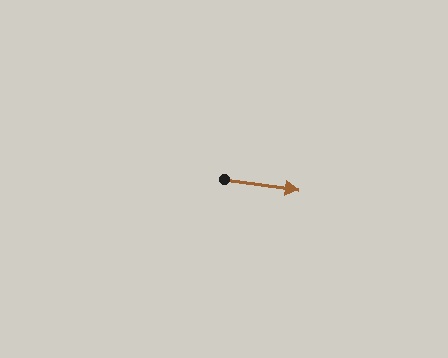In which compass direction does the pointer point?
East.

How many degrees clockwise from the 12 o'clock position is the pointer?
Approximately 98 degrees.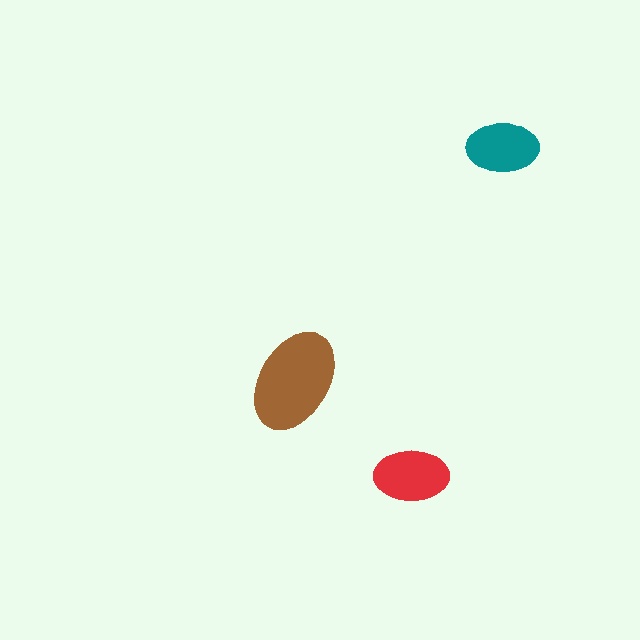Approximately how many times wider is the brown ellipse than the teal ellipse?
About 1.5 times wider.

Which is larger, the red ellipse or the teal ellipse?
The red one.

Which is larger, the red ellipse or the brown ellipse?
The brown one.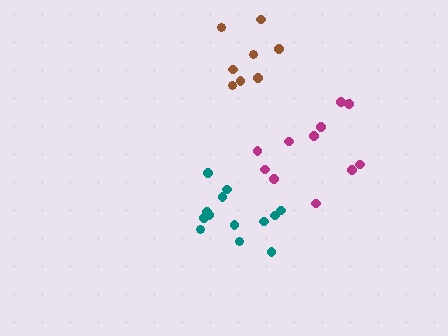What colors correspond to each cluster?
The clusters are colored: magenta, teal, brown.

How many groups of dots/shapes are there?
There are 3 groups.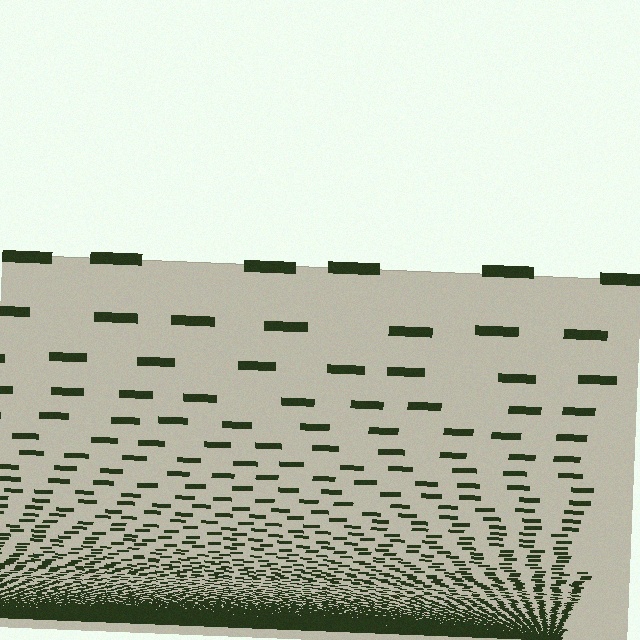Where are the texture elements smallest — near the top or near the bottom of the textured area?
Near the bottom.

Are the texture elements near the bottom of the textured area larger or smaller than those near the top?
Smaller. The gradient is inverted — elements near the bottom are smaller and denser.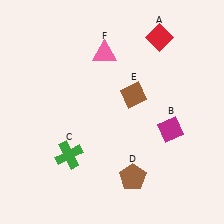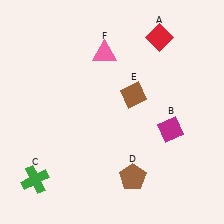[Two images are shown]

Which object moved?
The green cross (C) moved left.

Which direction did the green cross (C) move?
The green cross (C) moved left.